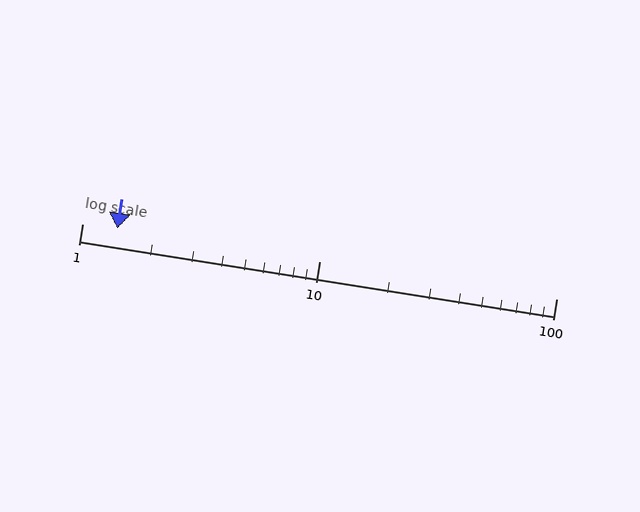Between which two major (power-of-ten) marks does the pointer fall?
The pointer is between 1 and 10.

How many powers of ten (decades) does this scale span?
The scale spans 2 decades, from 1 to 100.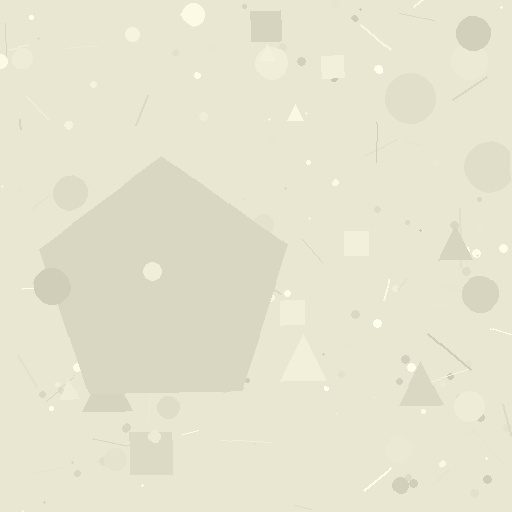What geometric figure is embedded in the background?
A pentagon is embedded in the background.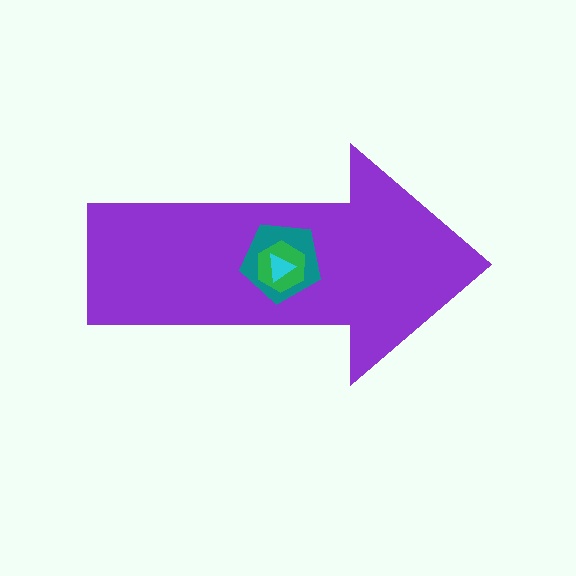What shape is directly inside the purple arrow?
The teal pentagon.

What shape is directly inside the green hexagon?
The cyan triangle.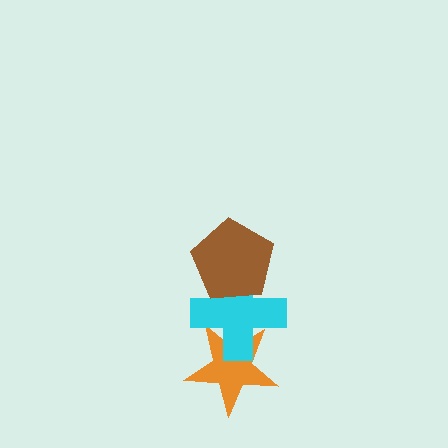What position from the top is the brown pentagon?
The brown pentagon is 1st from the top.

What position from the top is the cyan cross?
The cyan cross is 2nd from the top.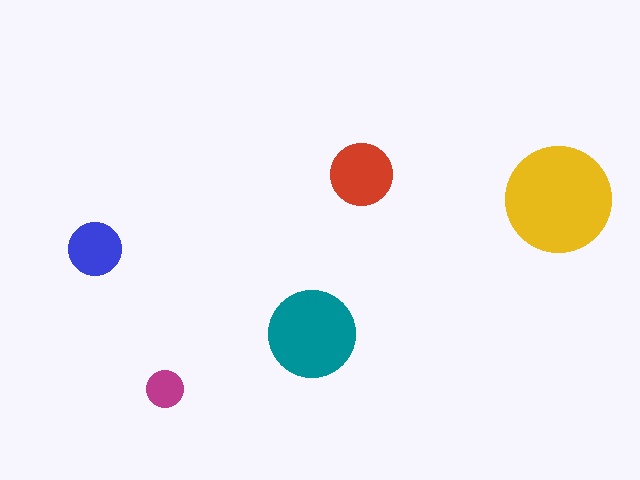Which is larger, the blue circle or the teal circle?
The teal one.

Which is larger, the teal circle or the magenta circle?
The teal one.